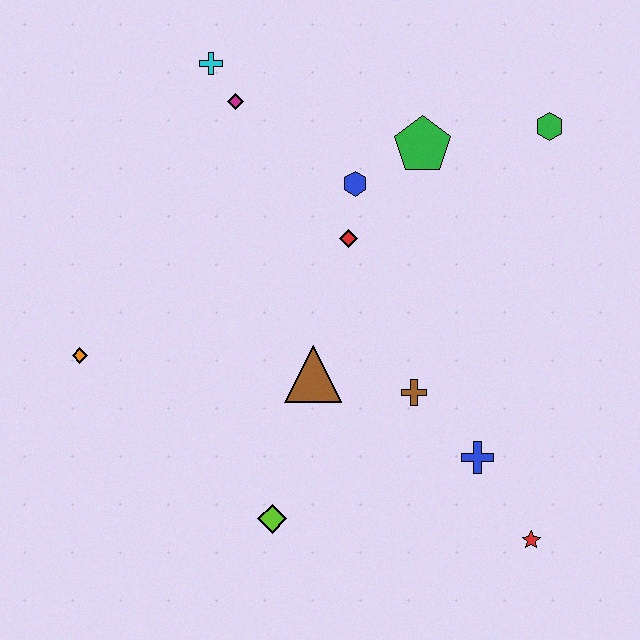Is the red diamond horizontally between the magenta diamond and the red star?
Yes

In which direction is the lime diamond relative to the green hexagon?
The lime diamond is below the green hexagon.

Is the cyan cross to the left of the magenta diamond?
Yes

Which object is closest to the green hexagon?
The green pentagon is closest to the green hexagon.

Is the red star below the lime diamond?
Yes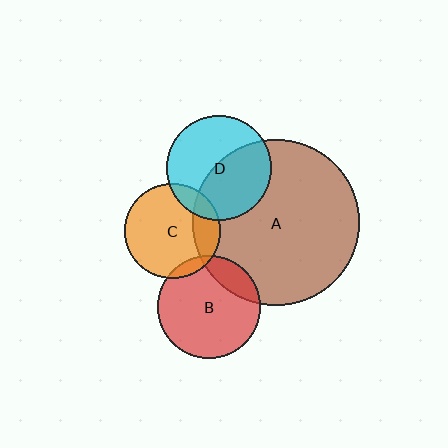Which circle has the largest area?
Circle A (brown).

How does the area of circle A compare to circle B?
Approximately 2.6 times.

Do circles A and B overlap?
Yes.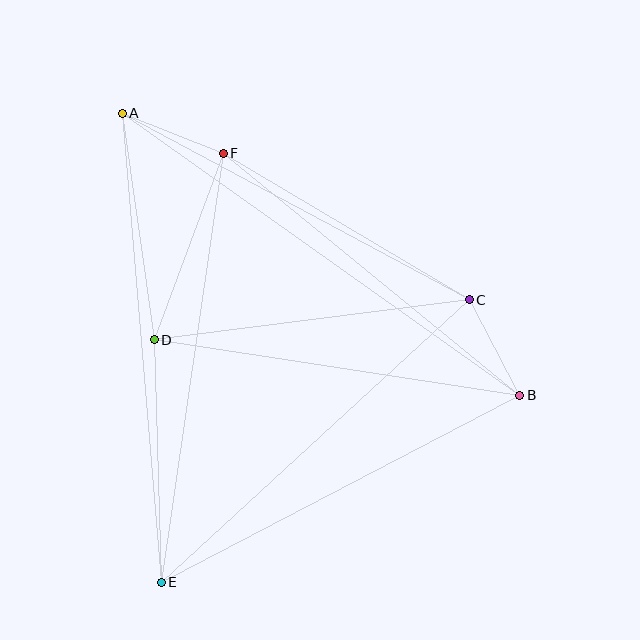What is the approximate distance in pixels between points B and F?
The distance between B and F is approximately 383 pixels.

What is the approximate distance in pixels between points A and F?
The distance between A and F is approximately 108 pixels.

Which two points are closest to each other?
Points B and C are closest to each other.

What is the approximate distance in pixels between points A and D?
The distance between A and D is approximately 229 pixels.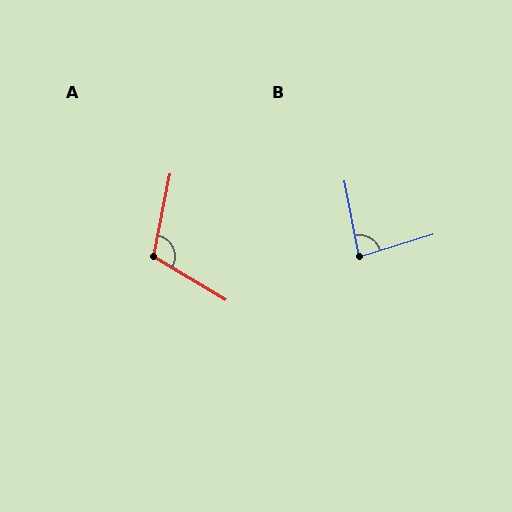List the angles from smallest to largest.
B (84°), A (110°).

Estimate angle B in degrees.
Approximately 84 degrees.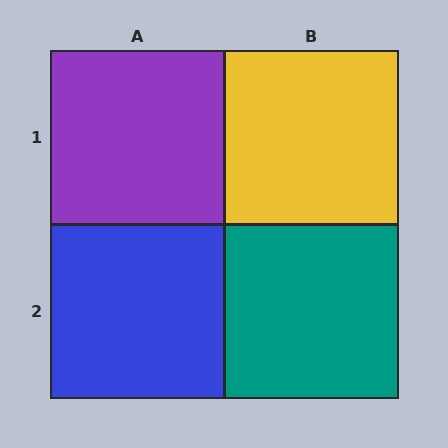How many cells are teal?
1 cell is teal.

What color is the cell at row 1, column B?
Yellow.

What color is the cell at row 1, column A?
Purple.